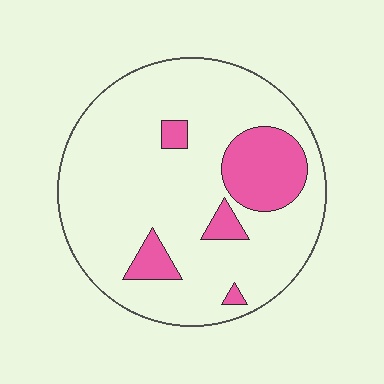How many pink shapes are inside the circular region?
5.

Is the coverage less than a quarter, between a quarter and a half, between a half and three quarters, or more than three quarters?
Less than a quarter.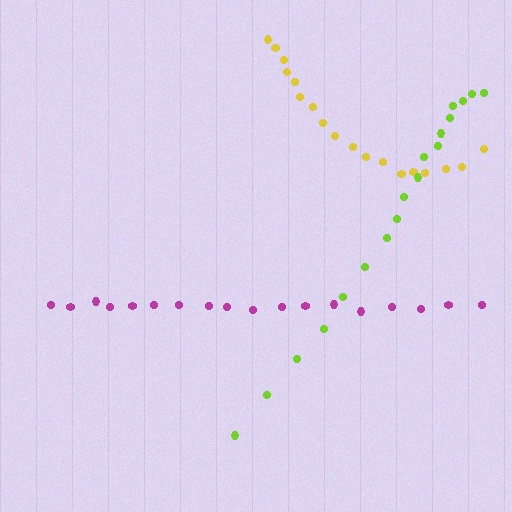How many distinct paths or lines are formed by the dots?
There are 3 distinct paths.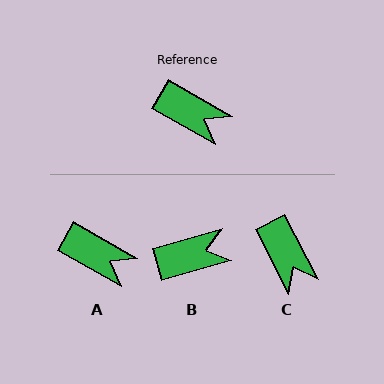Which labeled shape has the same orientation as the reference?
A.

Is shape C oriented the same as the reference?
No, it is off by about 33 degrees.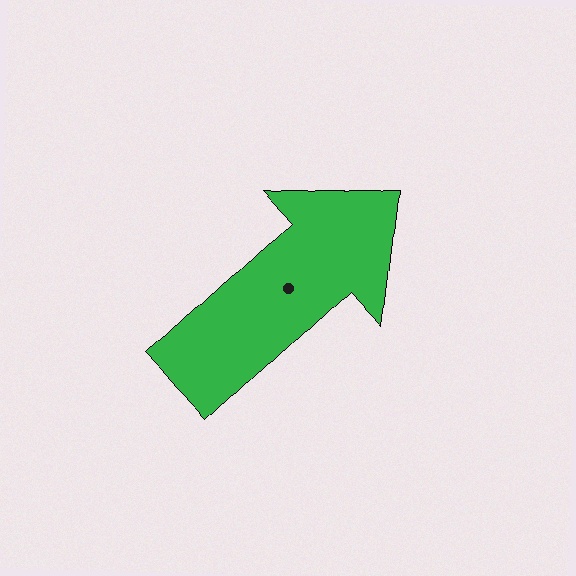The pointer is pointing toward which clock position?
Roughly 2 o'clock.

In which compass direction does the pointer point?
Northeast.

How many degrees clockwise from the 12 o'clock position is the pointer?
Approximately 48 degrees.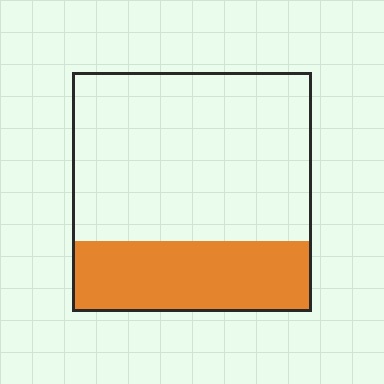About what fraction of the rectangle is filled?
About one third (1/3).